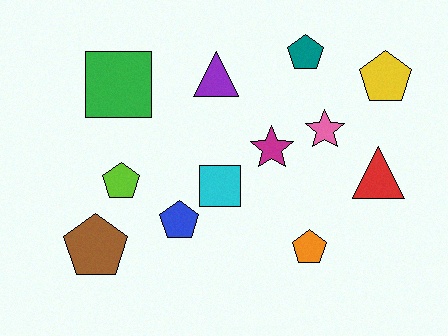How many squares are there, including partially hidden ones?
There are 2 squares.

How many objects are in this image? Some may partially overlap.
There are 12 objects.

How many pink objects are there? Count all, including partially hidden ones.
There is 1 pink object.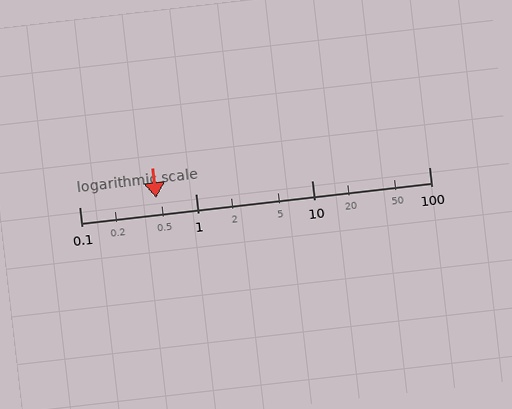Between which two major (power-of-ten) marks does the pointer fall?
The pointer is between 0.1 and 1.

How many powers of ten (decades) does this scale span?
The scale spans 3 decades, from 0.1 to 100.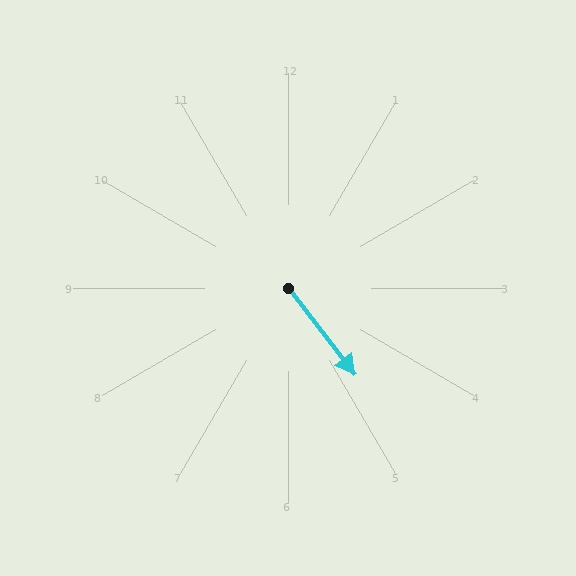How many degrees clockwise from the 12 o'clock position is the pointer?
Approximately 142 degrees.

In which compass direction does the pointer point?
Southeast.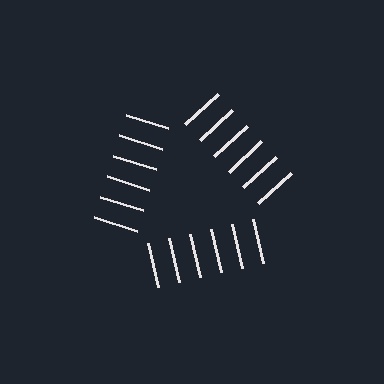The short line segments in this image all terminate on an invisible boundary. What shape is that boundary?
An illusory triangle — the line segments terminate on its edges but no continuous stroke is drawn.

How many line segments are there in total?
18 — 6 along each of the 3 edges.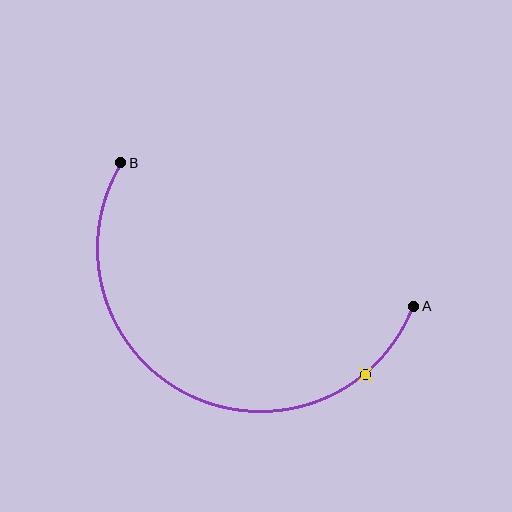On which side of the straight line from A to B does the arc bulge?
The arc bulges below the straight line connecting A and B.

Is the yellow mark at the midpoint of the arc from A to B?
No. The yellow mark lies on the arc but is closer to endpoint A. The arc midpoint would be at the point on the curve equidistant along the arc from both A and B.